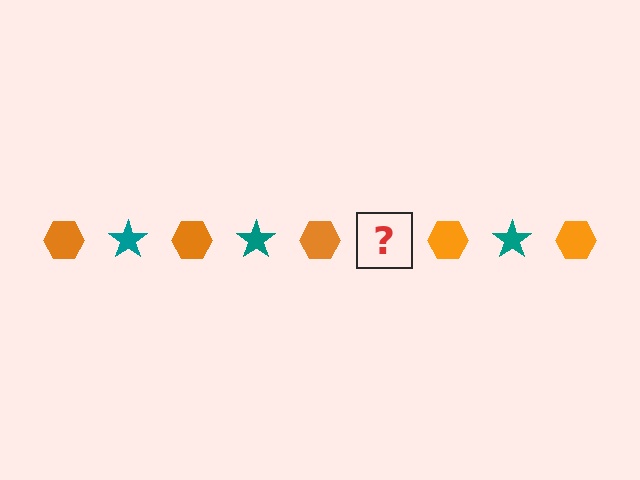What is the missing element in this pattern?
The missing element is a teal star.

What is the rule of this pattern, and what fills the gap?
The rule is that the pattern alternates between orange hexagon and teal star. The gap should be filled with a teal star.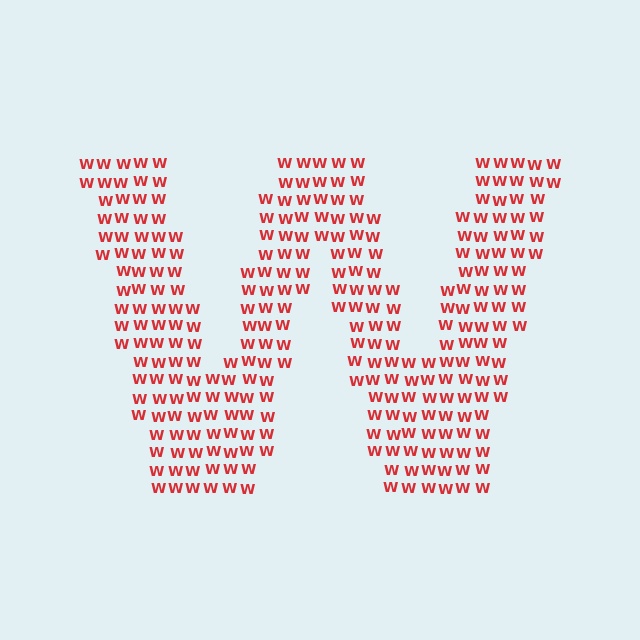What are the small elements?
The small elements are letter W's.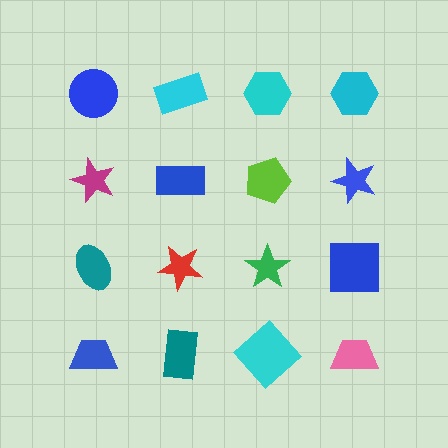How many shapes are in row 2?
4 shapes.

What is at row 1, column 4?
A cyan hexagon.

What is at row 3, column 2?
A red star.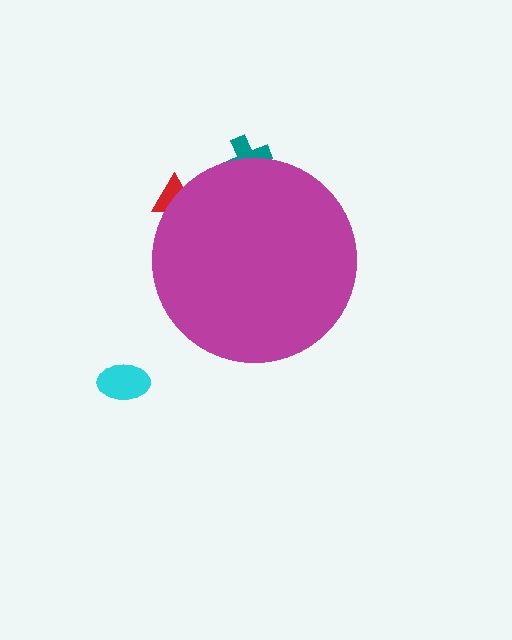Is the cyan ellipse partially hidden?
No, the cyan ellipse is fully visible.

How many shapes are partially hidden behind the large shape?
2 shapes are partially hidden.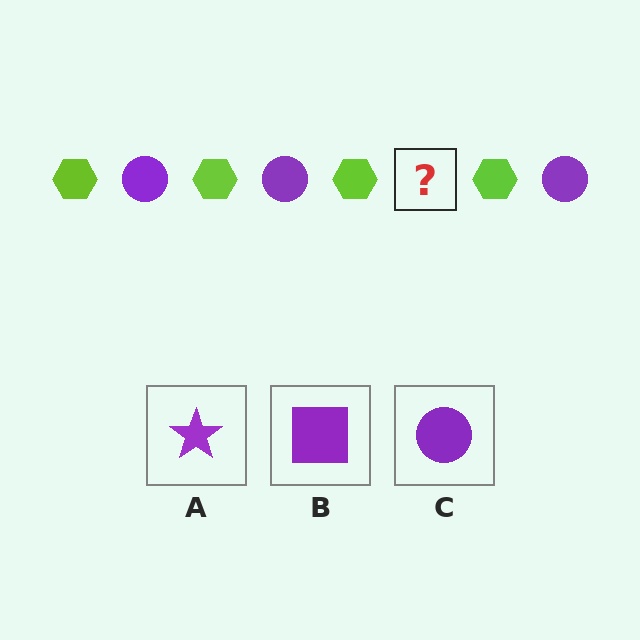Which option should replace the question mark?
Option C.